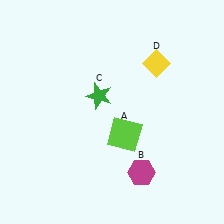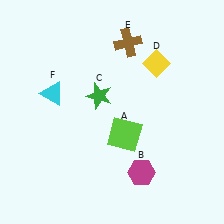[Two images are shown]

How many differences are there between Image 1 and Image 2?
There are 2 differences between the two images.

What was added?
A brown cross (E), a cyan triangle (F) were added in Image 2.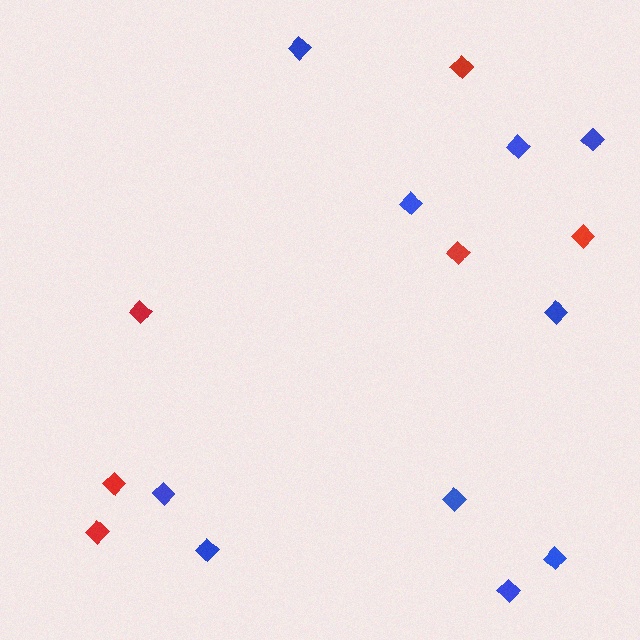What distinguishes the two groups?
There are 2 groups: one group of blue diamonds (10) and one group of red diamonds (6).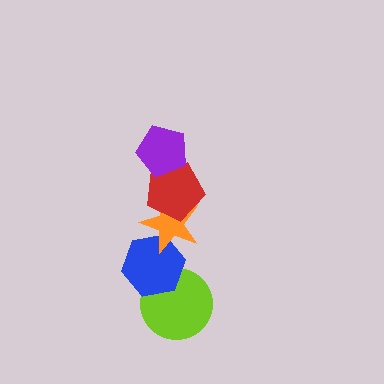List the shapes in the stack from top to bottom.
From top to bottom: the purple pentagon, the red pentagon, the orange star, the blue hexagon, the lime circle.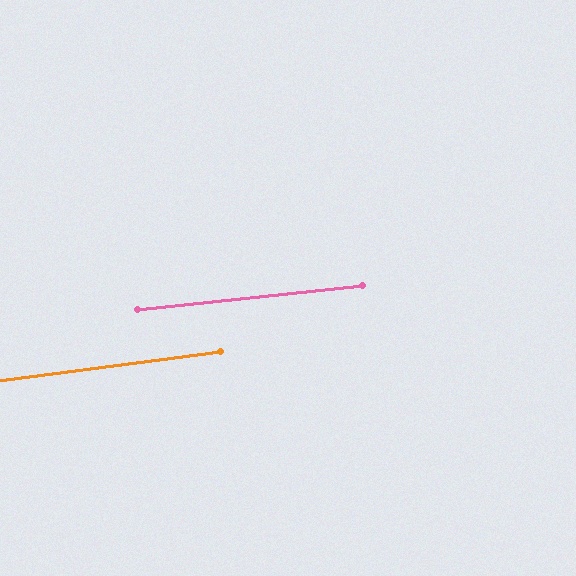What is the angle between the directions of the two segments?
Approximately 1 degree.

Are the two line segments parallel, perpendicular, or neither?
Parallel — their directions differ by only 1.4°.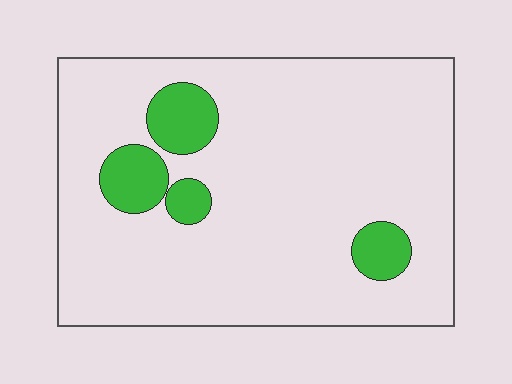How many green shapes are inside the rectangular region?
4.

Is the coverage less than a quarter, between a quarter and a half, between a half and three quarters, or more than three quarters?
Less than a quarter.